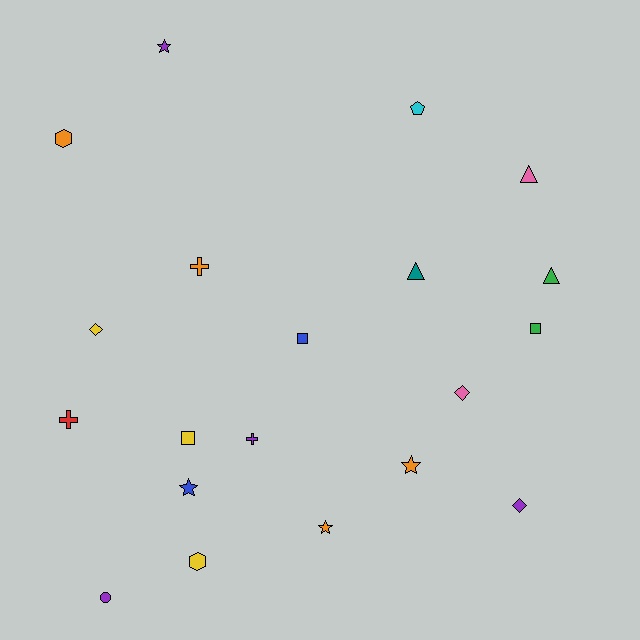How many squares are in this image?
There are 3 squares.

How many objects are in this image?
There are 20 objects.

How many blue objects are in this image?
There are 2 blue objects.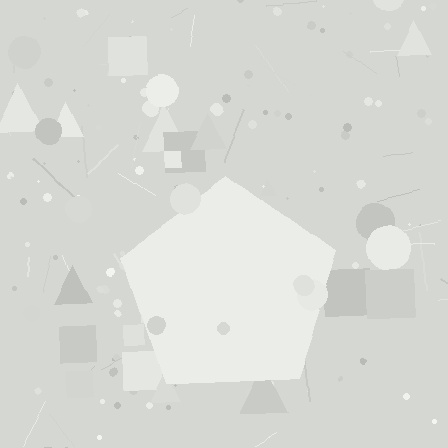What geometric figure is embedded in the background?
A pentagon is embedded in the background.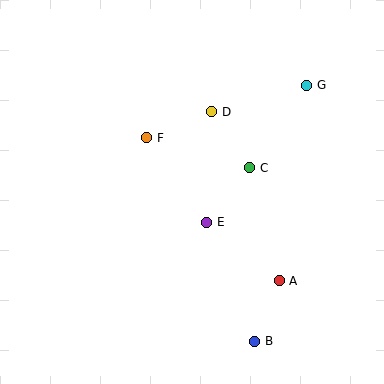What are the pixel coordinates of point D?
Point D is at (212, 112).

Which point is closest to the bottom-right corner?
Point B is closest to the bottom-right corner.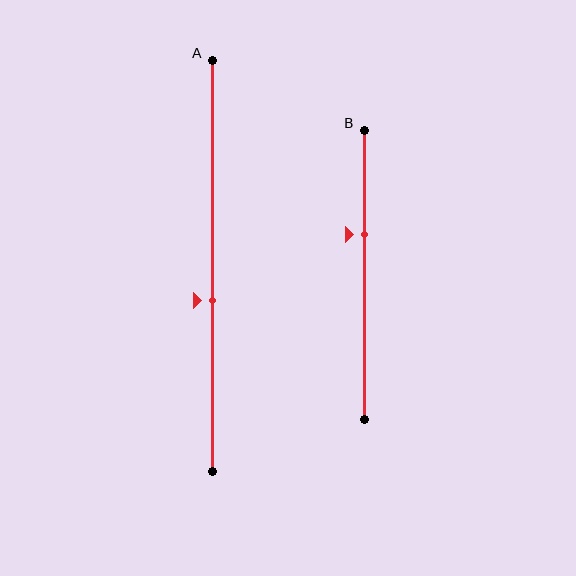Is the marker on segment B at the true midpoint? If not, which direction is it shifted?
No, the marker on segment B is shifted upward by about 14% of the segment length.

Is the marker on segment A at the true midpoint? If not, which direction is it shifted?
No, the marker on segment A is shifted downward by about 8% of the segment length.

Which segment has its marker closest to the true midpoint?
Segment A has its marker closest to the true midpoint.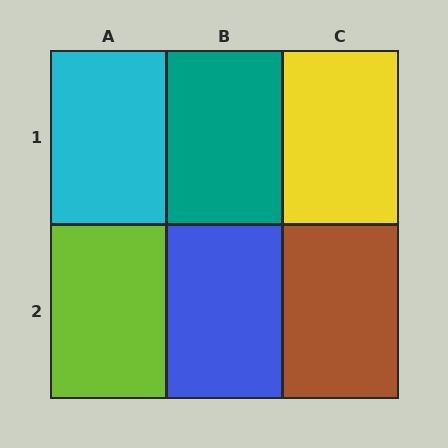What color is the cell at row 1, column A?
Cyan.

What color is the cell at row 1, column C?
Yellow.